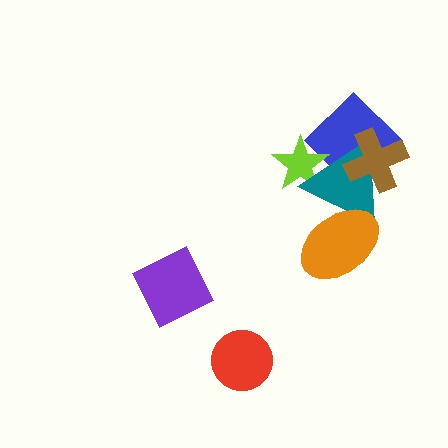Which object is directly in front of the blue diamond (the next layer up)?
The lime star is directly in front of the blue diamond.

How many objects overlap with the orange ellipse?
1 object overlaps with the orange ellipse.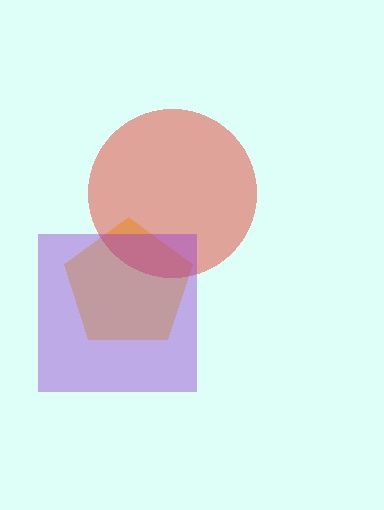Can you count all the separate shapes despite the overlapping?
Yes, there are 3 separate shapes.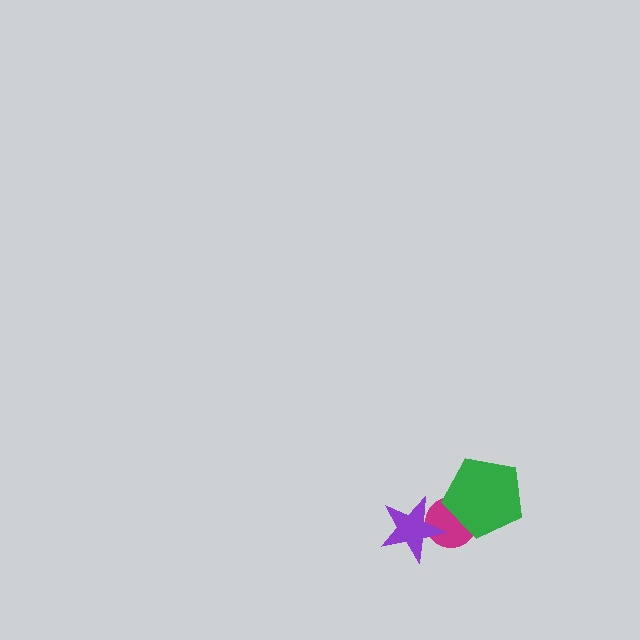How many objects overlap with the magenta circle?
2 objects overlap with the magenta circle.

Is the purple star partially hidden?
No, no other shape covers it.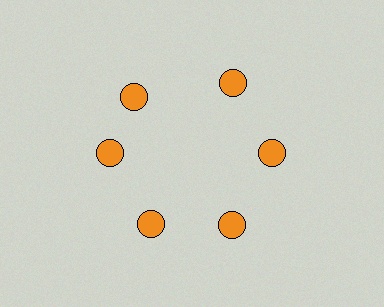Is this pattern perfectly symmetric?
No. The 6 orange circles are arranged in a ring, but one element near the 11 o'clock position is rotated out of alignment along the ring, breaking the 6-fold rotational symmetry.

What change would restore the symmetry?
The symmetry would be restored by rotating it back into even spacing with its neighbors so that all 6 circles sit at equal angles and equal distance from the center.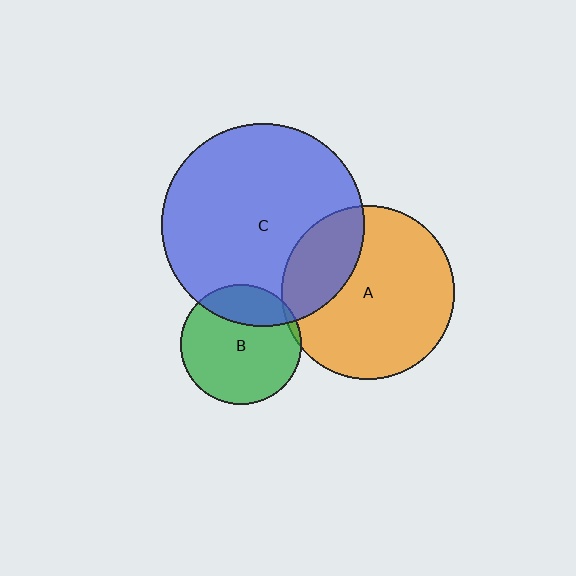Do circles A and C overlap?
Yes.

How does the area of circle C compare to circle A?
Approximately 1.4 times.